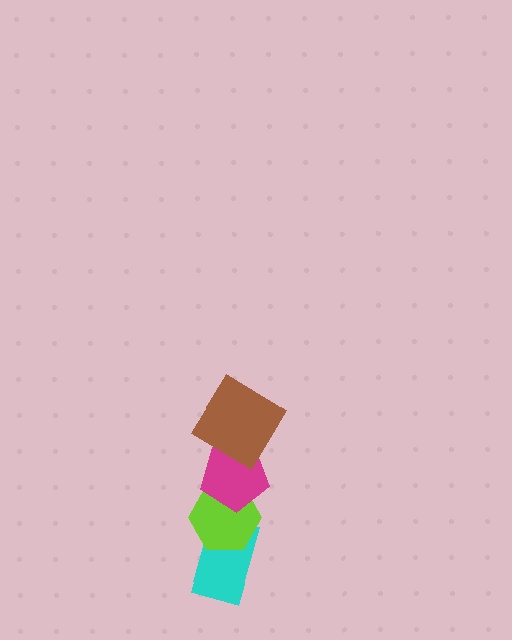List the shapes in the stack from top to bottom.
From top to bottom: the brown diamond, the magenta pentagon, the lime hexagon, the cyan rectangle.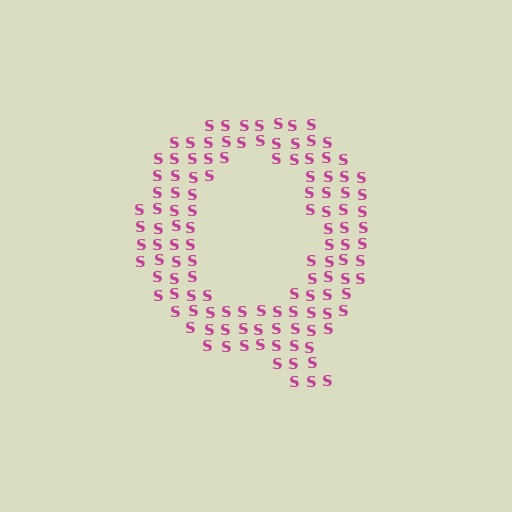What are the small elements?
The small elements are letter S's.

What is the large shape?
The large shape is the letter Q.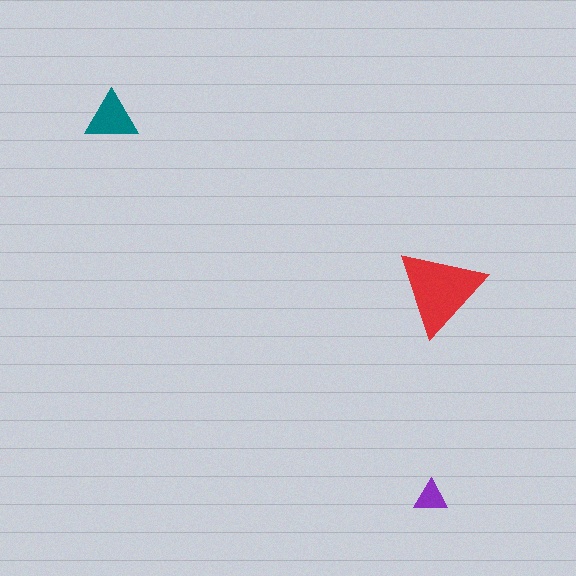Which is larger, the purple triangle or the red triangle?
The red one.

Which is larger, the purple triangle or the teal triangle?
The teal one.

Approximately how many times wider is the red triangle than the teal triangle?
About 1.5 times wider.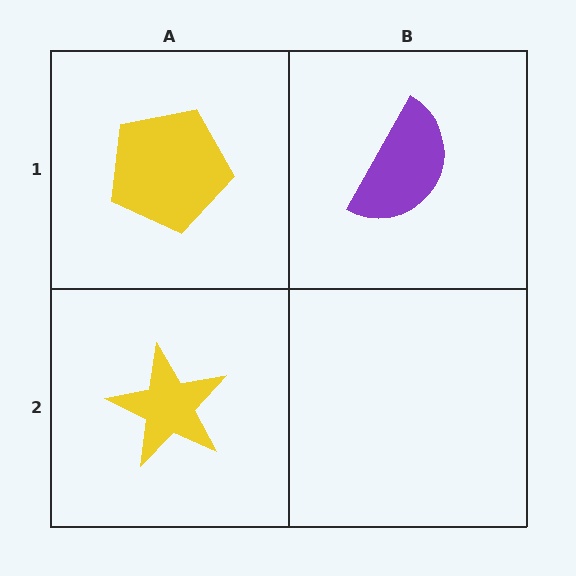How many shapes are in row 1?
2 shapes.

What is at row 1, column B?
A purple semicircle.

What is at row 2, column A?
A yellow star.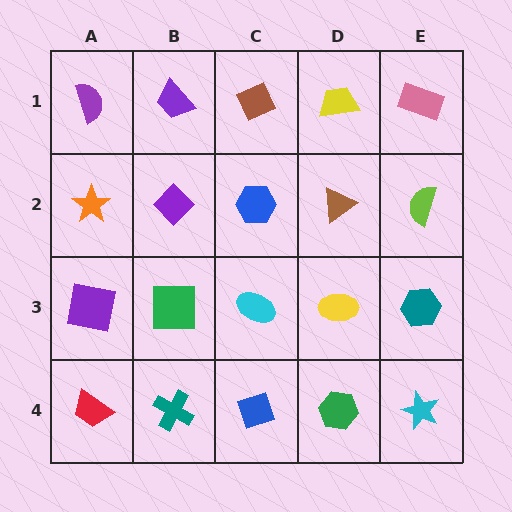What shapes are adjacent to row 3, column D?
A brown triangle (row 2, column D), a green hexagon (row 4, column D), a cyan ellipse (row 3, column C), a teal hexagon (row 3, column E).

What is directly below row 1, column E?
A lime semicircle.